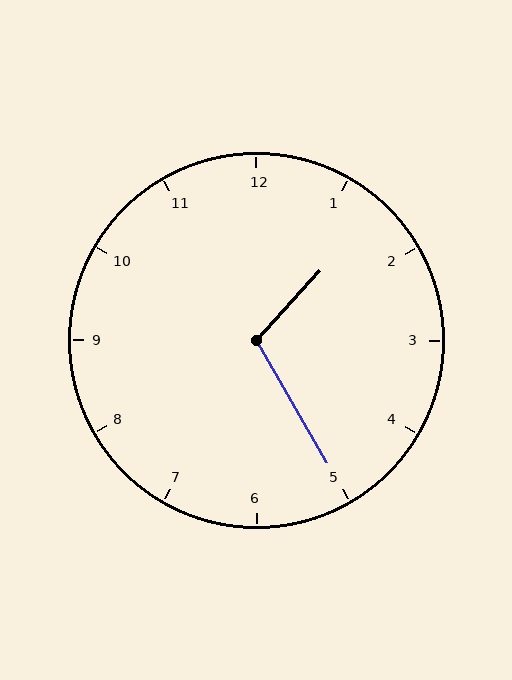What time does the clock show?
1:25.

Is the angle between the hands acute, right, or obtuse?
It is obtuse.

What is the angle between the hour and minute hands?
Approximately 108 degrees.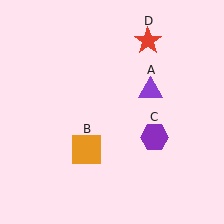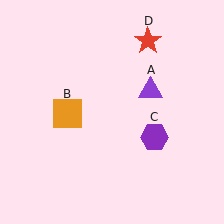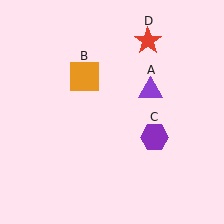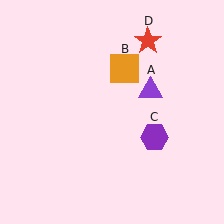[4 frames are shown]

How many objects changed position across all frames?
1 object changed position: orange square (object B).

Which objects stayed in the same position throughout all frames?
Purple triangle (object A) and purple hexagon (object C) and red star (object D) remained stationary.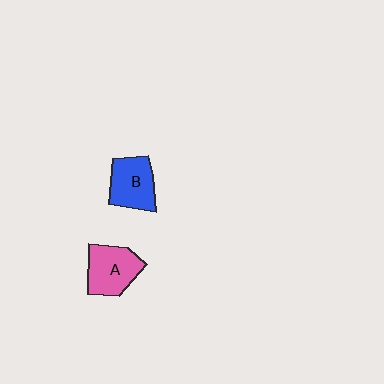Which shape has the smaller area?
Shape B (blue).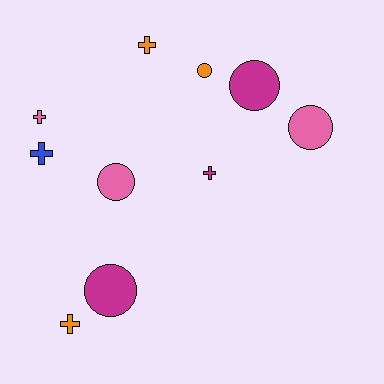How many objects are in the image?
There are 10 objects.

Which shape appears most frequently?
Cross, with 5 objects.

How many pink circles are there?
There are 2 pink circles.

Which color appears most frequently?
Magenta, with 3 objects.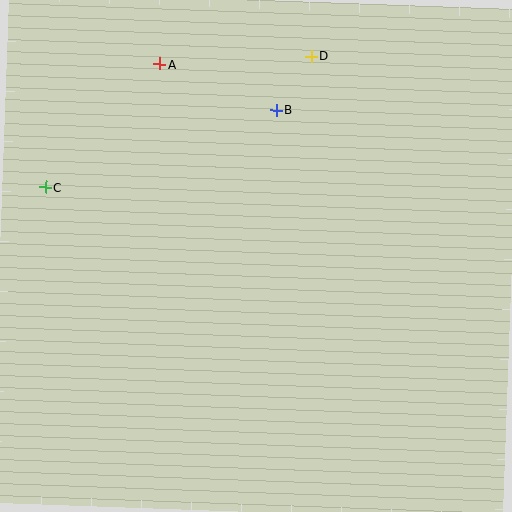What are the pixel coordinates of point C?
Point C is at (46, 187).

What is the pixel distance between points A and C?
The distance between A and C is 168 pixels.